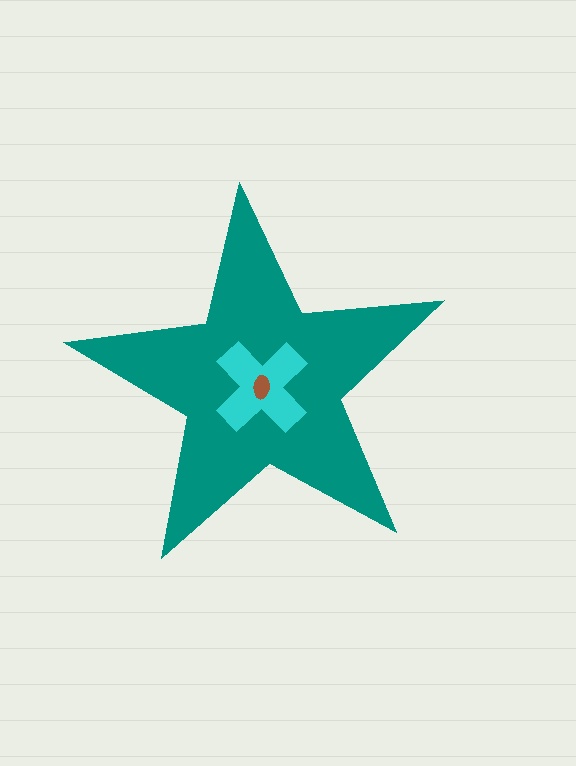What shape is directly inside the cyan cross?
The brown ellipse.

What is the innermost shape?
The brown ellipse.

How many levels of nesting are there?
3.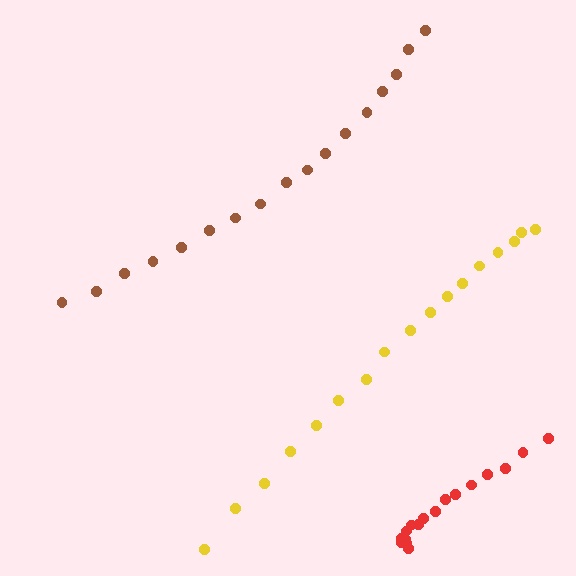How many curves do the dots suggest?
There are 3 distinct paths.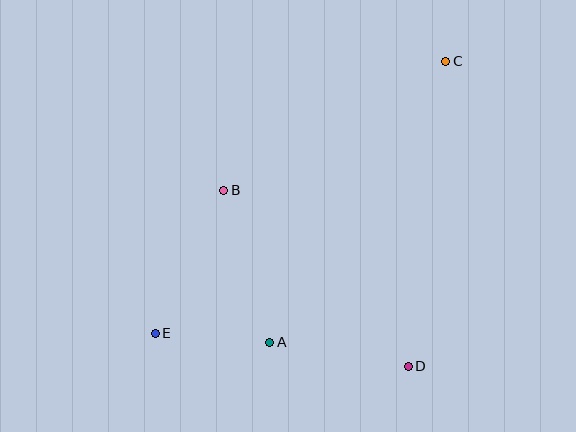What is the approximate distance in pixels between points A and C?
The distance between A and C is approximately 331 pixels.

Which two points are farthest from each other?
Points C and E are farthest from each other.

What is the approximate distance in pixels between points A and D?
The distance between A and D is approximately 141 pixels.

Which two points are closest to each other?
Points A and E are closest to each other.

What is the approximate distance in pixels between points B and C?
The distance between B and C is approximately 256 pixels.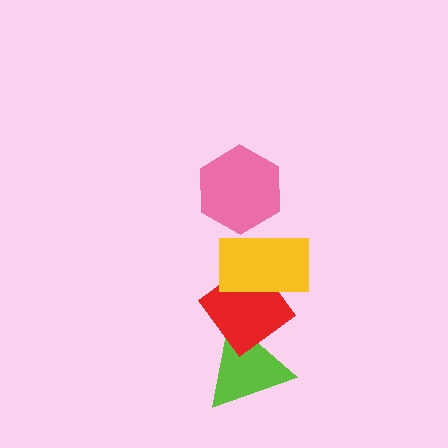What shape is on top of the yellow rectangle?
The pink hexagon is on top of the yellow rectangle.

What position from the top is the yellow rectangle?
The yellow rectangle is 2nd from the top.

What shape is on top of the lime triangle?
The red diamond is on top of the lime triangle.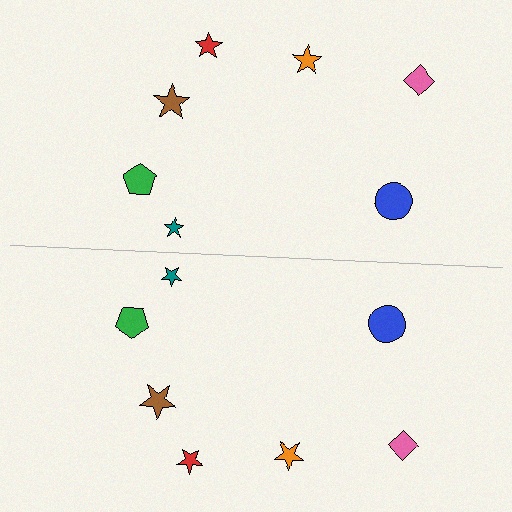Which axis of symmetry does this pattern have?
The pattern has a horizontal axis of symmetry running through the center of the image.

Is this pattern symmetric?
Yes, this pattern has bilateral (reflection) symmetry.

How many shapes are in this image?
There are 14 shapes in this image.